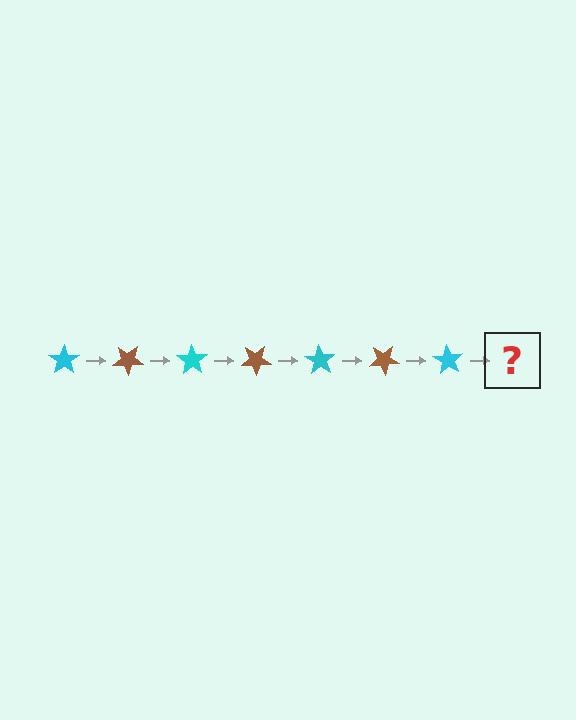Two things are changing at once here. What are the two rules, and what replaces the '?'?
The two rules are that it rotates 35 degrees each step and the color cycles through cyan and brown. The '?' should be a brown star, rotated 245 degrees from the start.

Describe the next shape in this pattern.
It should be a brown star, rotated 245 degrees from the start.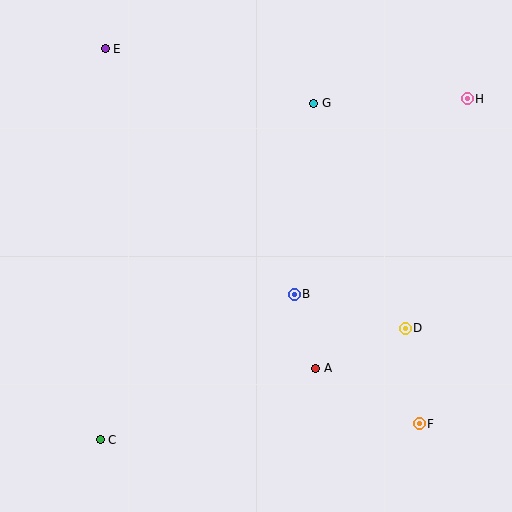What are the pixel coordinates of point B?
Point B is at (294, 294).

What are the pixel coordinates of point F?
Point F is at (419, 424).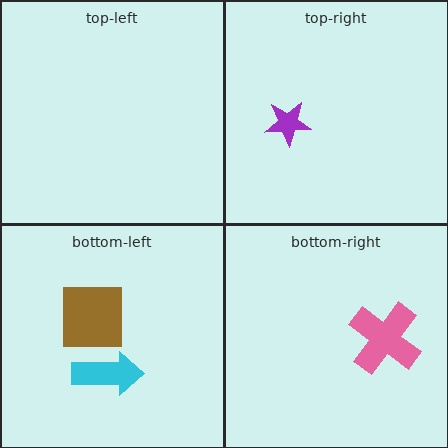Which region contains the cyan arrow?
The bottom-left region.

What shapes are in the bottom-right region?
The pink cross.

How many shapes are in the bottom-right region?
1.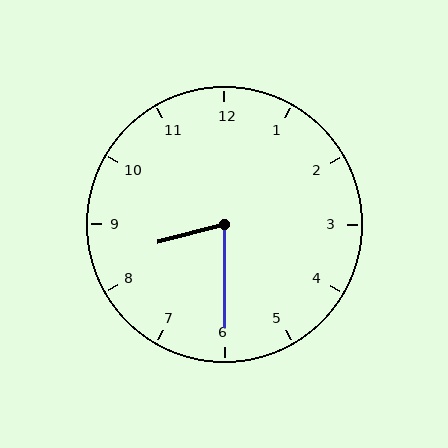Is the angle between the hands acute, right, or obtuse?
It is acute.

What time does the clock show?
8:30.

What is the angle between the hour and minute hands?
Approximately 75 degrees.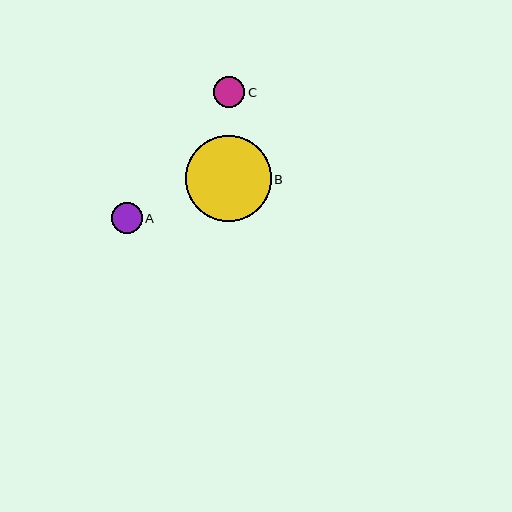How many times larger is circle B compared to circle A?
Circle B is approximately 2.8 times the size of circle A.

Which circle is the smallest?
Circle A is the smallest with a size of approximately 31 pixels.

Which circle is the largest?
Circle B is the largest with a size of approximately 86 pixels.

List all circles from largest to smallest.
From largest to smallest: B, C, A.